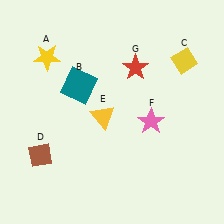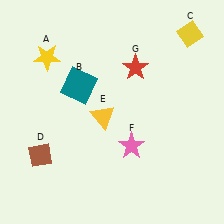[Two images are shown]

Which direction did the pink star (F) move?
The pink star (F) moved down.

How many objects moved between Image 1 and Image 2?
2 objects moved between the two images.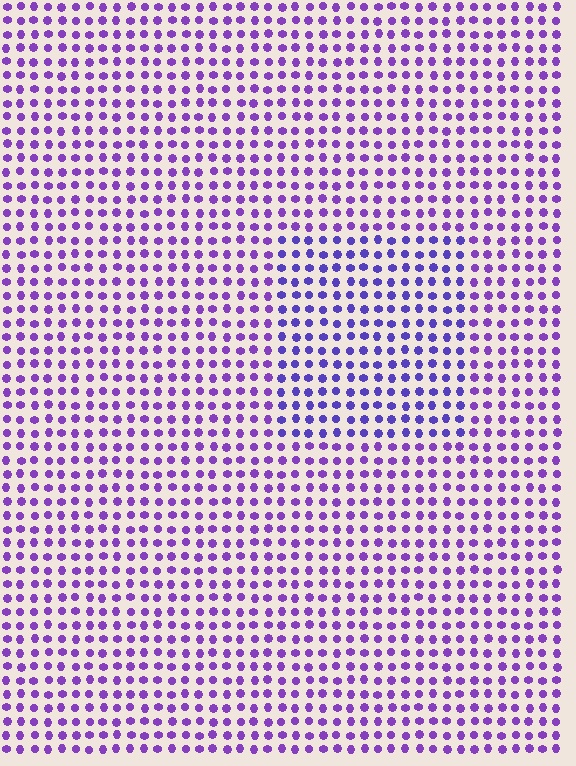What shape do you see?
I see a rectangle.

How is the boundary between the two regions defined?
The boundary is defined purely by a slight shift in hue (about 23 degrees). Spacing, size, and orientation are identical on both sides.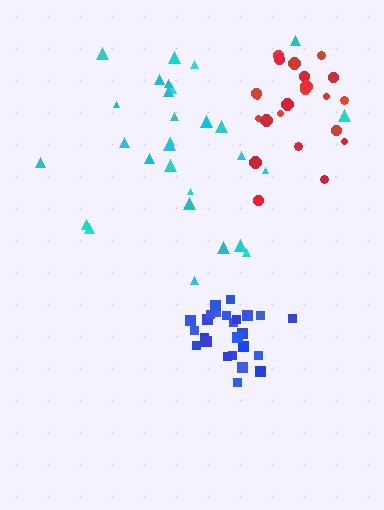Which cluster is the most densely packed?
Blue.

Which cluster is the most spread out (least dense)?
Cyan.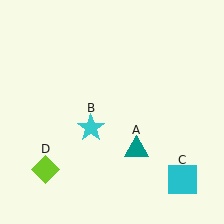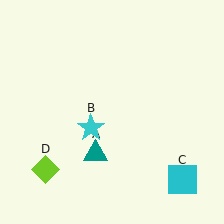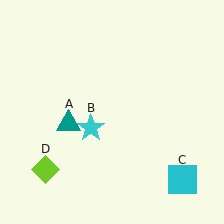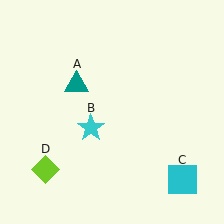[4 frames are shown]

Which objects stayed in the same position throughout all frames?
Cyan star (object B) and cyan square (object C) and lime diamond (object D) remained stationary.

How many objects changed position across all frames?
1 object changed position: teal triangle (object A).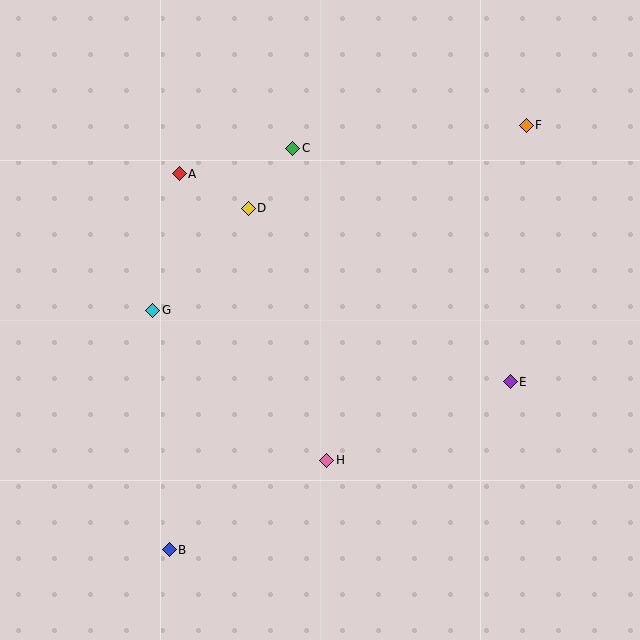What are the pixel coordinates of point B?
Point B is at (169, 550).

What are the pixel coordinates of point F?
Point F is at (526, 125).